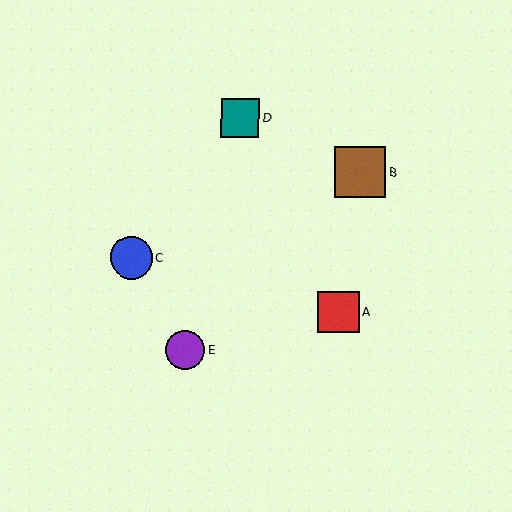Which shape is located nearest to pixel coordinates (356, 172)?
The brown square (labeled B) at (360, 172) is nearest to that location.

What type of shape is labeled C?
Shape C is a blue circle.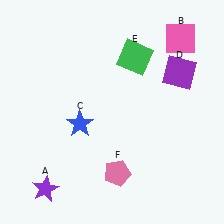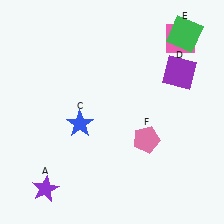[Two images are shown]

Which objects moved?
The objects that moved are: the green square (E), the pink pentagon (F).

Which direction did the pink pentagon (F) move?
The pink pentagon (F) moved up.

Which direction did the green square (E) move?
The green square (E) moved right.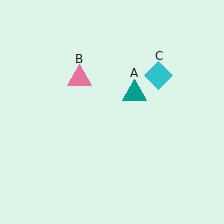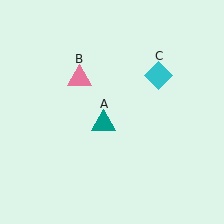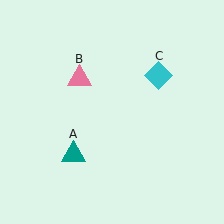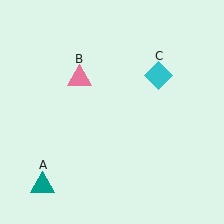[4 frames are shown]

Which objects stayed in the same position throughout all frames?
Pink triangle (object B) and cyan diamond (object C) remained stationary.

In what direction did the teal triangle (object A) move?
The teal triangle (object A) moved down and to the left.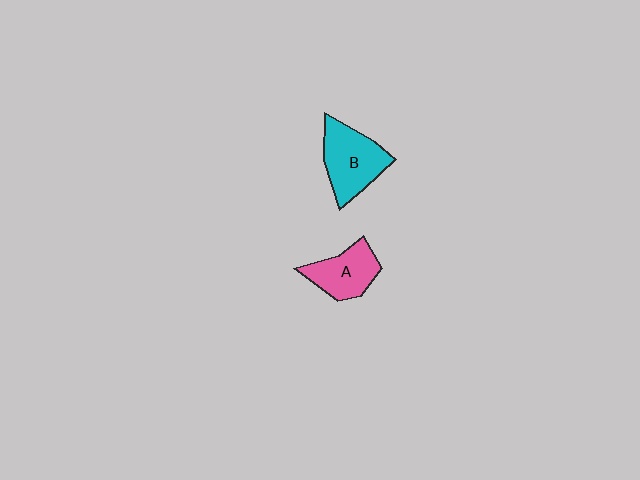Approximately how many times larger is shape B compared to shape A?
Approximately 1.3 times.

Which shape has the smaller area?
Shape A (pink).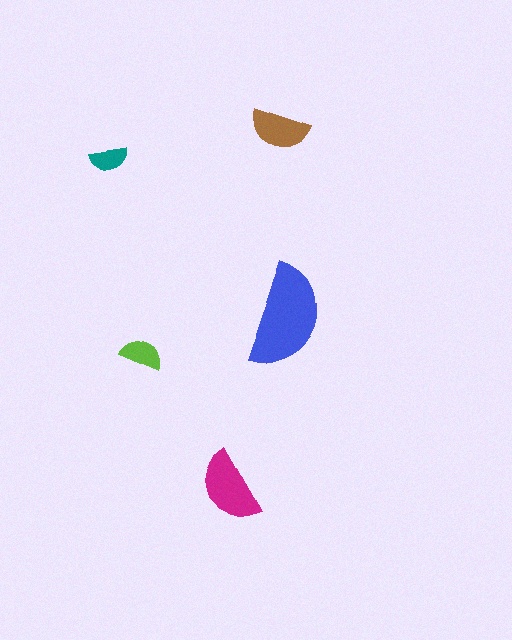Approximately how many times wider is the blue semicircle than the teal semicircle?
About 2.5 times wider.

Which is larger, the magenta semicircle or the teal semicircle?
The magenta one.